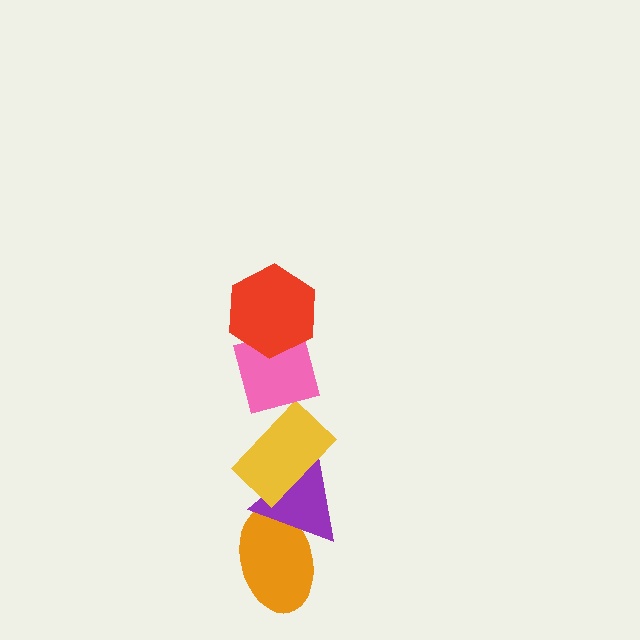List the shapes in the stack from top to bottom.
From top to bottom: the red hexagon, the pink diamond, the yellow rectangle, the purple triangle, the orange ellipse.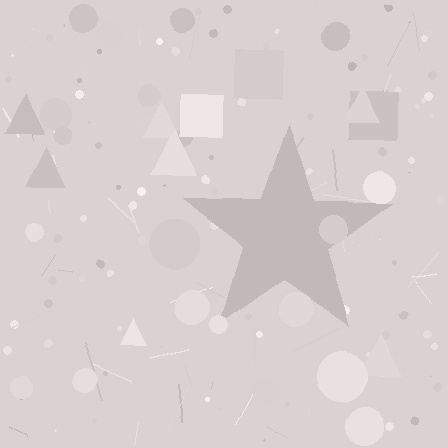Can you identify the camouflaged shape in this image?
The camouflaged shape is a star.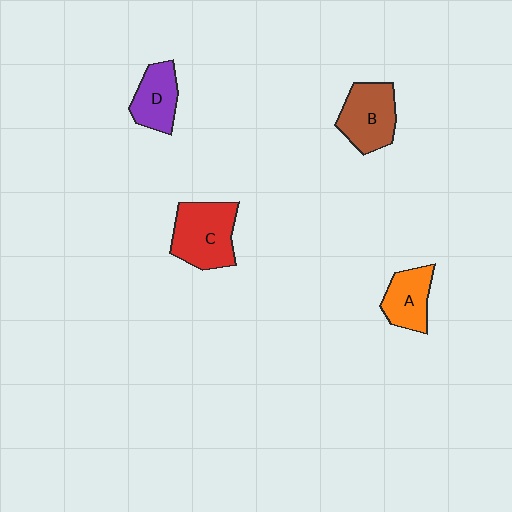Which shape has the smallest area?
Shape A (orange).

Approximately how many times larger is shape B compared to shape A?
Approximately 1.3 times.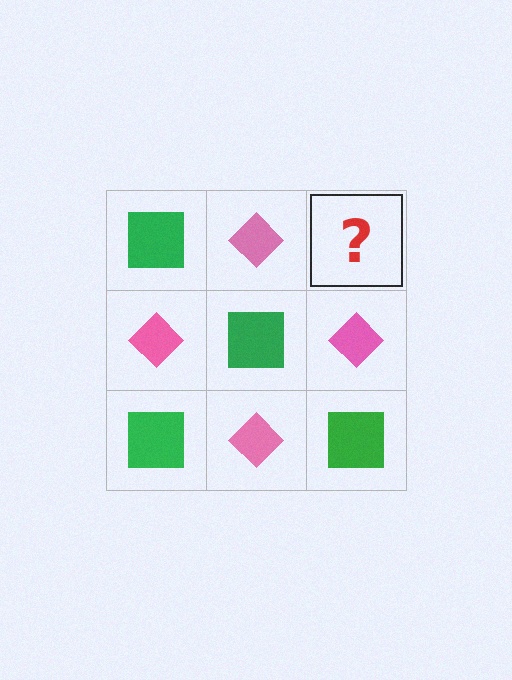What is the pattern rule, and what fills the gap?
The rule is that it alternates green square and pink diamond in a checkerboard pattern. The gap should be filled with a green square.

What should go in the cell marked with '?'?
The missing cell should contain a green square.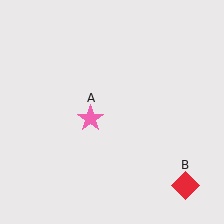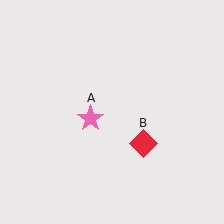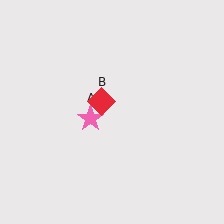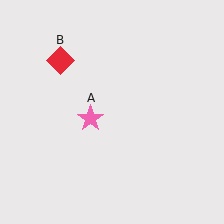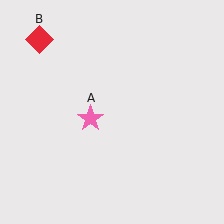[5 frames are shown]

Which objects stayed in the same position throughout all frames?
Pink star (object A) remained stationary.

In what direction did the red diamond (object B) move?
The red diamond (object B) moved up and to the left.